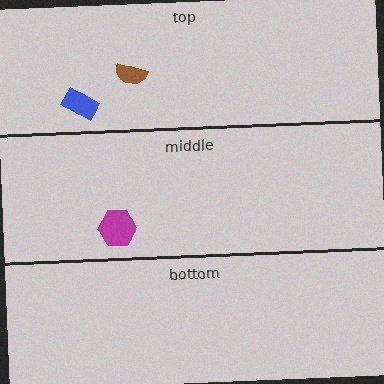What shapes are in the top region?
The brown semicircle, the blue rectangle.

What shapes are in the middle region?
The magenta hexagon.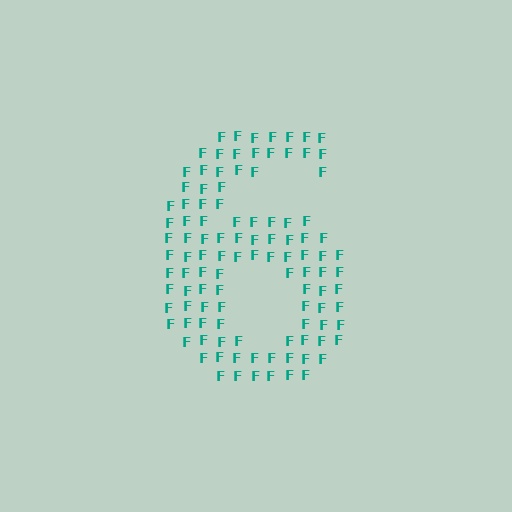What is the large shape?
The large shape is the digit 6.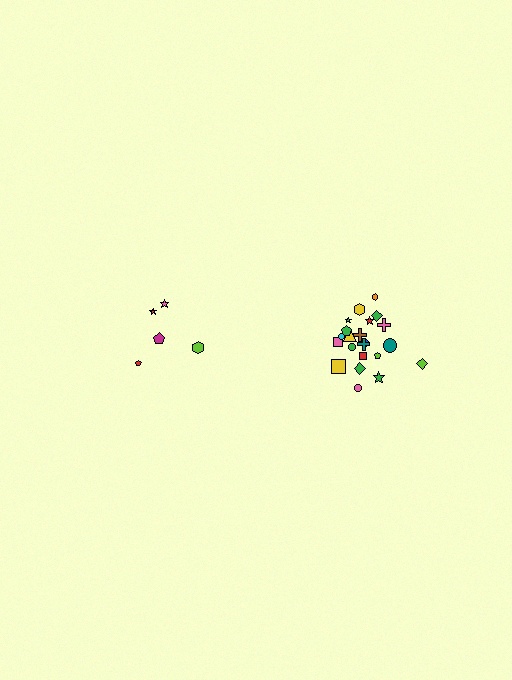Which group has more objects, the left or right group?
The right group.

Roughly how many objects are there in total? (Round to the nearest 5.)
Roughly 25 objects in total.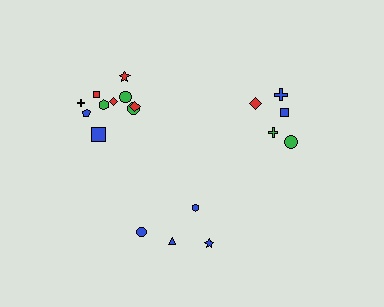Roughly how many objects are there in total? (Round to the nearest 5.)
Roughly 20 objects in total.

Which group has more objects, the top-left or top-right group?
The top-left group.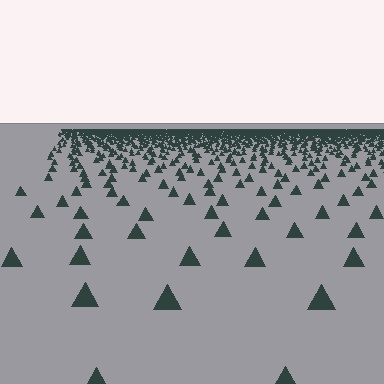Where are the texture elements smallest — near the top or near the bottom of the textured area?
Near the top.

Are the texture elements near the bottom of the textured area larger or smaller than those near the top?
Larger. Near the bottom, elements are closer to the viewer and appear at a bigger on-screen size.